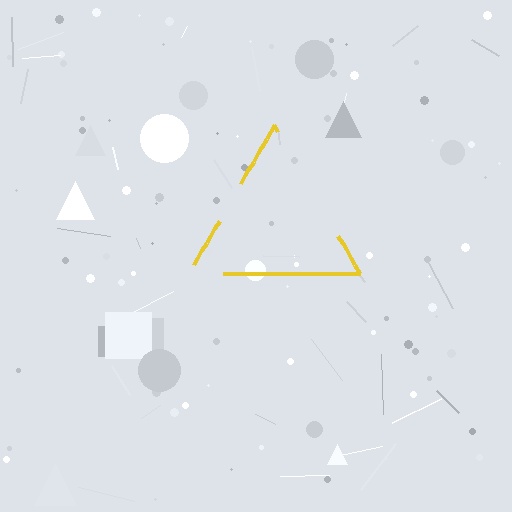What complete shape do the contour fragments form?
The contour fragments form a triangle.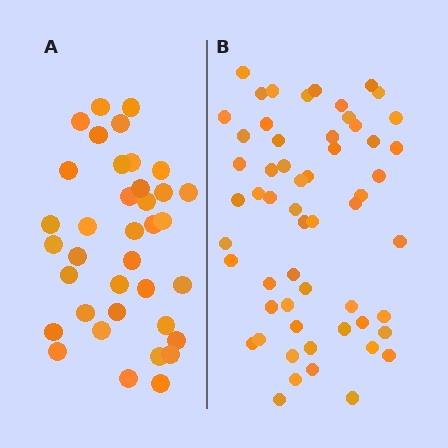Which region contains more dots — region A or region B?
Region B (the right region) has more dots.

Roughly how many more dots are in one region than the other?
Region B has approximately 20 more dots than region A.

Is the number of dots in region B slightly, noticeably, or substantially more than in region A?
Region B has substantially more. The ratio is roughly 1.5 to 1.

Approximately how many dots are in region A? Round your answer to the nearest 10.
About 40 dots. (The exact count is 37, which rounds to 40.)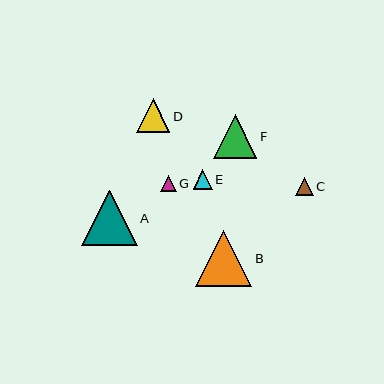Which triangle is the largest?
Triangle B is the largest with a size of approximately 56 pixels.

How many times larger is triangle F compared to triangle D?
Triangle F is approximately 1.3 times the size of triangle D.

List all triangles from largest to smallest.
From largest to smallest: B, A, F, D, E, C, G.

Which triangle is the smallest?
Triangle G is the smallest with a size of approximately 16 pixels.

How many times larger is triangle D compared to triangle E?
Triangle D is approximately 1.7 times the size of triangle E.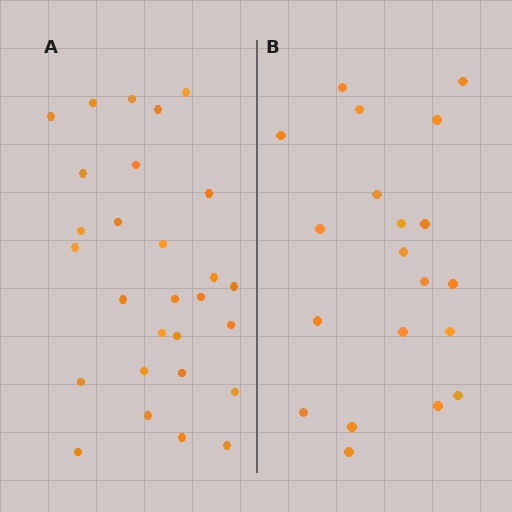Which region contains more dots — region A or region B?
Region A (the left region) has more dots.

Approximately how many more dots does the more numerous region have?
Region A has roughly 8 or so more dots than region B.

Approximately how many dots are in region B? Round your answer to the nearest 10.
About 20 dots.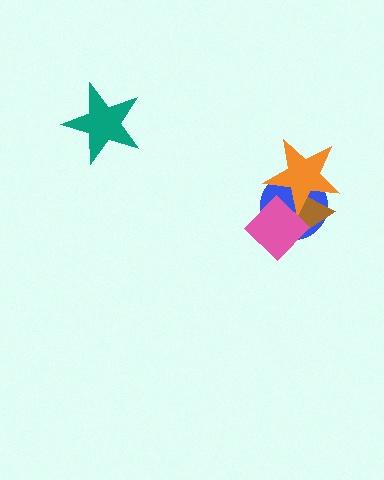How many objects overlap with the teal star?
0 objects overlap with the teal star.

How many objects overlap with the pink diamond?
3 objects overlap with the pink diamond.